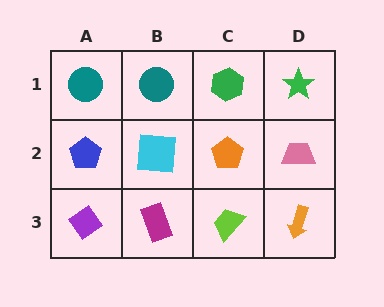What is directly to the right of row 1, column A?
A teal circle.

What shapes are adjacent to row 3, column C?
An orange pentagon (row 2, column C), a magenta rectangle (row 3, column B), an orange arrow (row 3, column D).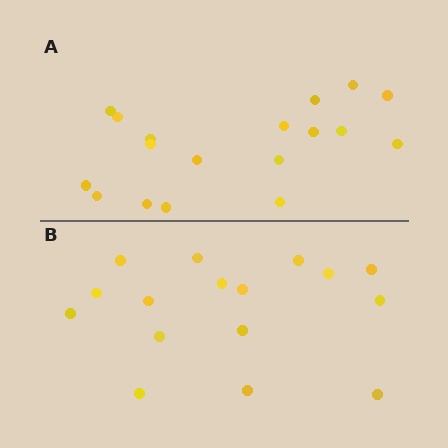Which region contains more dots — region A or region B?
Region A (the top region) has more dots.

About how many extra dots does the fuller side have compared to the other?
Region A has just a few more — roughly 2 or 3 more dots than region B.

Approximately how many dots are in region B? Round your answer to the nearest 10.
About 20 dots. (The exact count is 16, which rounds to 20.)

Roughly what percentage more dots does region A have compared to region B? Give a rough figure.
About 10% more.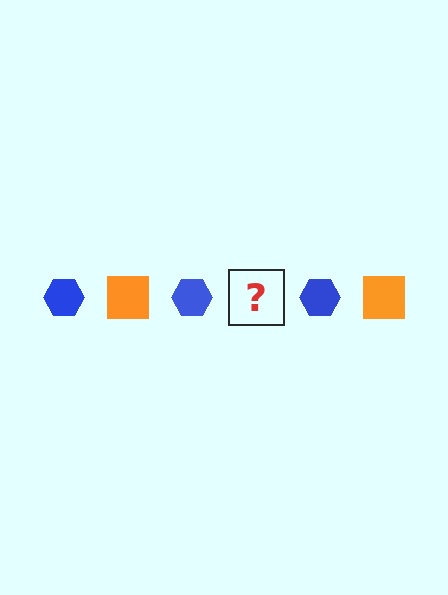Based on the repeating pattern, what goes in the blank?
The blank should be an orange square.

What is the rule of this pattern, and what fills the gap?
The rule is that the pattern alternates between blue hexagon and orange square. The gap should be filled with an orange square.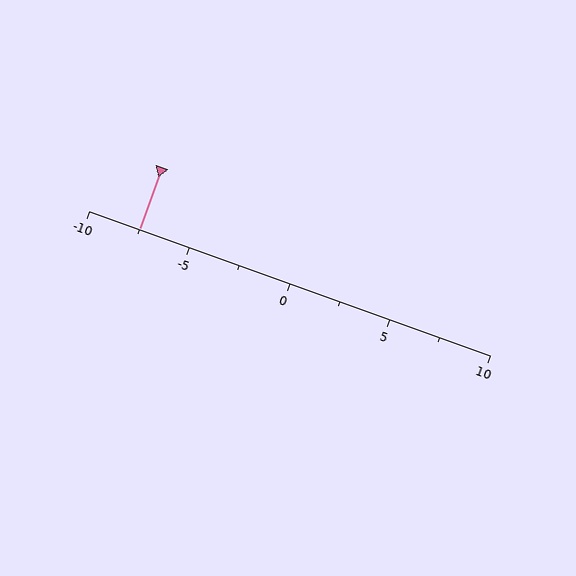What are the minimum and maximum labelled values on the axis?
The axis runs from -10 to 10.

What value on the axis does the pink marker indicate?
The marker indicates approximately -7.5.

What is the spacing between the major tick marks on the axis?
The major ticks are spaced 5 apart.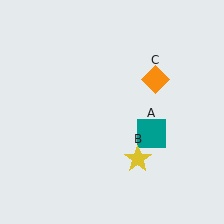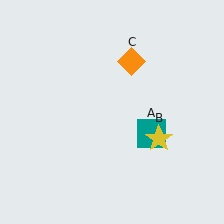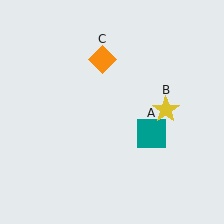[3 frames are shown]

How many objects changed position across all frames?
2 objects changed position: yellow star (object B), orange diamond (object C).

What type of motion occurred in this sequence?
The yellow star (object B), orange diamond (object C) rotated counterclockwise around the center of the scene.